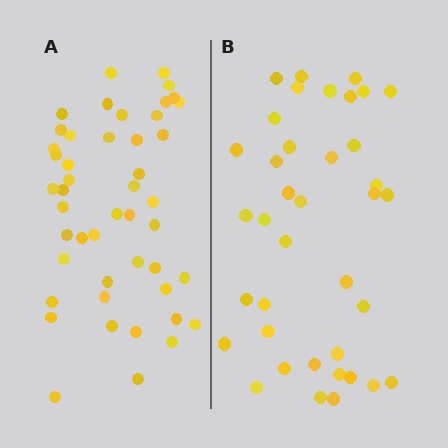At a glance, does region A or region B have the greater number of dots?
Region A (the left region) has more dots.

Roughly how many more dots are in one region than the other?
Region A has roughly 8 or so more dots than region B.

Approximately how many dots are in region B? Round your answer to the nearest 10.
About 40 dots. (The exact count is 38, which rounds to 40.)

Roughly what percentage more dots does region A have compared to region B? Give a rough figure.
About 25% more.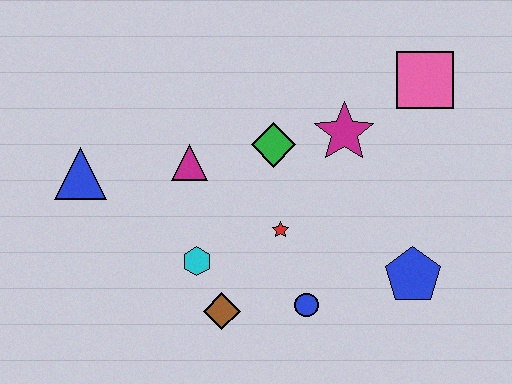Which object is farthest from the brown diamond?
The pink square is farthest from the brown diamond.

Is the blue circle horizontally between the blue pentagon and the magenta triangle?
Yes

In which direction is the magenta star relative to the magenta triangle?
The magenta star is to the right of the magenta triangle.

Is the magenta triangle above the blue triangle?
Yes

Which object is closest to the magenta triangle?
The green diamond is closest to the magenta triangle.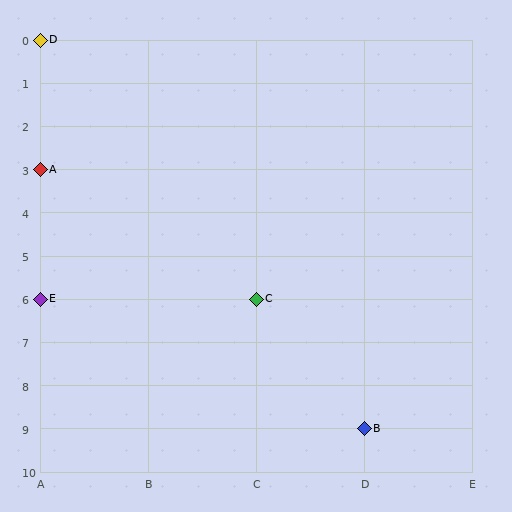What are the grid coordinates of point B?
Point B is at grid coordinates (D, 9).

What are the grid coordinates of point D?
Point D is at grid coordinates (A, 0).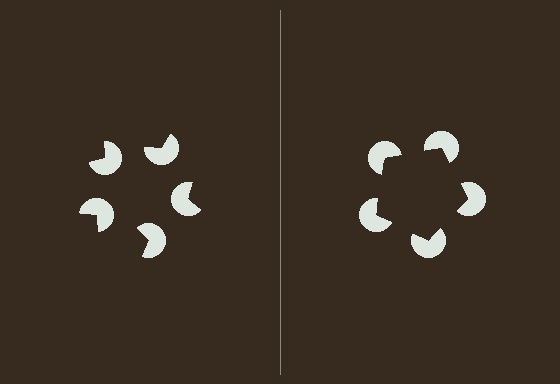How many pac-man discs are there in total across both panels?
10 — 5 on each side.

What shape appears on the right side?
An illusory pentagon.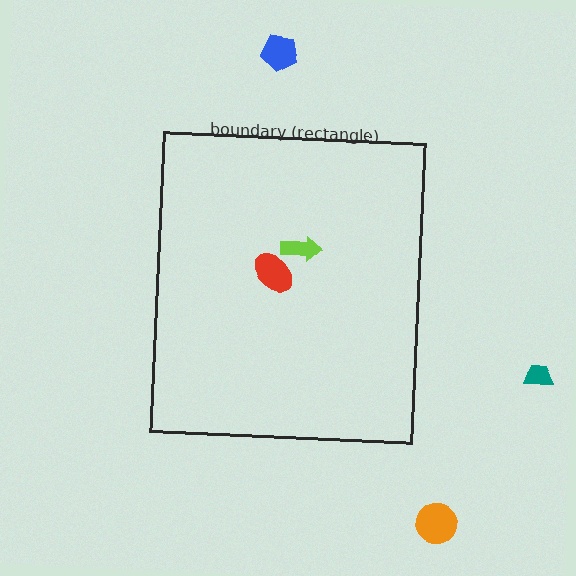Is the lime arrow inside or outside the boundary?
Inside.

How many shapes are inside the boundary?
2 inside, 3 outside.